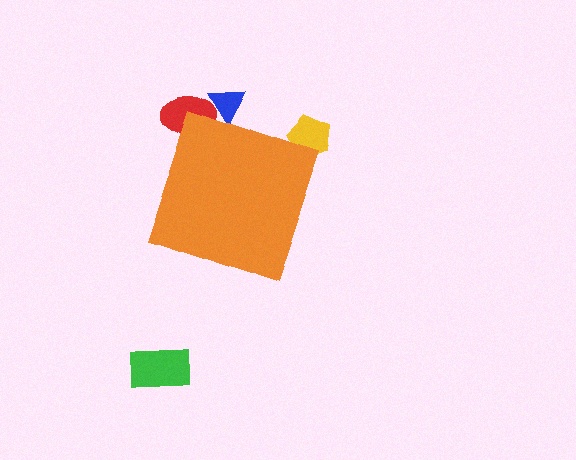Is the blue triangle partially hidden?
Yes, the blue triangle is partially hidden behind the orange diamond.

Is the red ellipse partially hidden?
Yes, the red ellipse is partially hidden behind the orange diamond.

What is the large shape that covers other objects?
An orange diamond.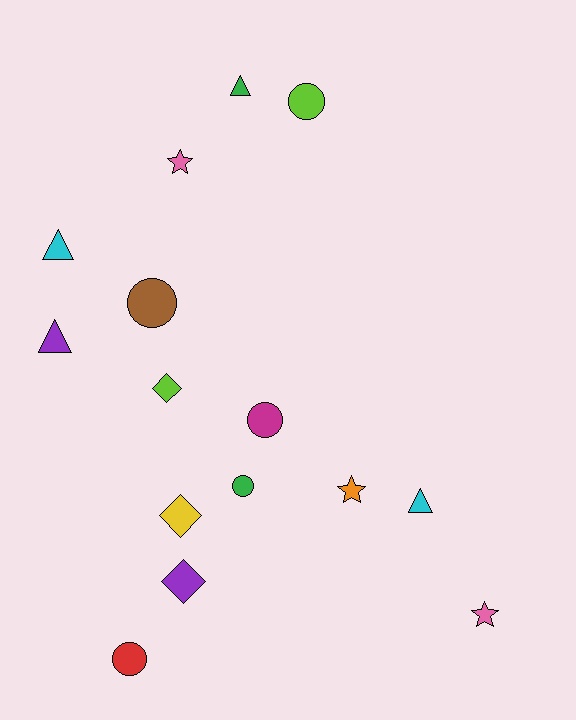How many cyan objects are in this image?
There are 2 cyan objects.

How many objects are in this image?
There are 15 objects.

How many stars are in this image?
There are 3 stars.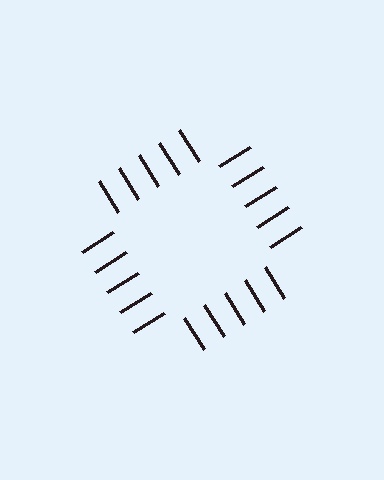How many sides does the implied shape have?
4 sides — the line-ends trace a square.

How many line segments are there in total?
20 — 5 along each of the 4 edges.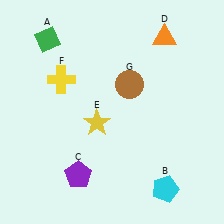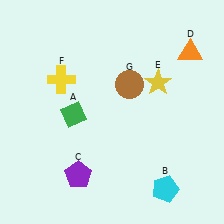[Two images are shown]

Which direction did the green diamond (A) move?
The green diamond (A) moved down.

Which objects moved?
The objects that moved are: the green diamond (A), the orange triangle (D), the yellow star (E).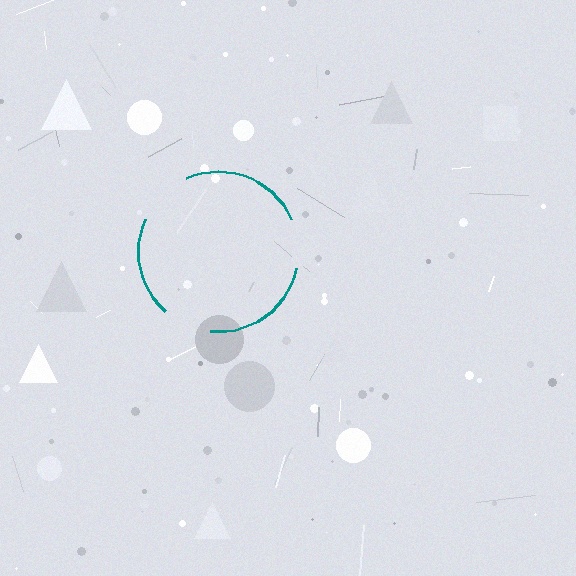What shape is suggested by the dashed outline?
The dashed outline suggests a circle.